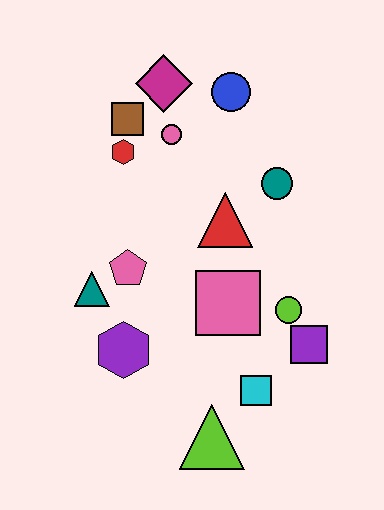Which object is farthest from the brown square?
The lime triangle is farthest from the brown square.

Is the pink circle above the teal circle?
Yes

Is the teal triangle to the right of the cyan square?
No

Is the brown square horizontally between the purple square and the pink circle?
No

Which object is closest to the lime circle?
The purple square is closest to the lime circle.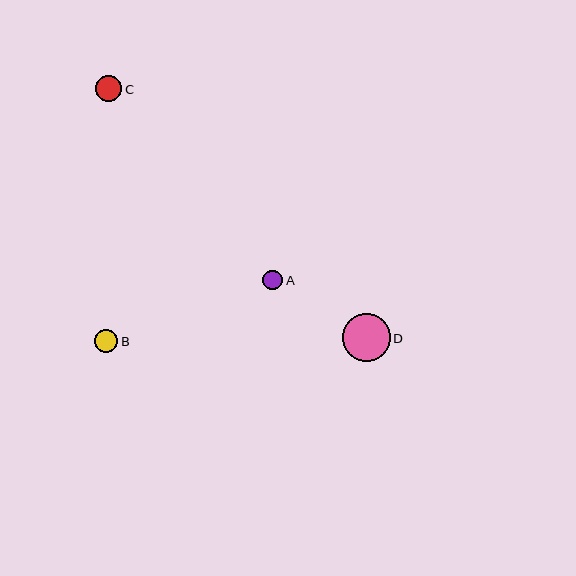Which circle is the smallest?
Circle A is the smallest with a size of approximately 20 pixels.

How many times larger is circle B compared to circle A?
Circle B is approximately 1.2 times the size of circle A.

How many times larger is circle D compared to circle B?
Circle D is approximately 2.1 times the size of circle B.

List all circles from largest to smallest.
From largest to smallest: D, C, B, A.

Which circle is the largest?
Circle D is the largest with a size of approximately 48 pixels.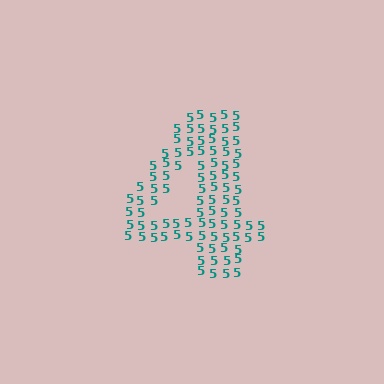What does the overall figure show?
The overall figure shows the digit 4.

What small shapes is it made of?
It is made of small digit 5's.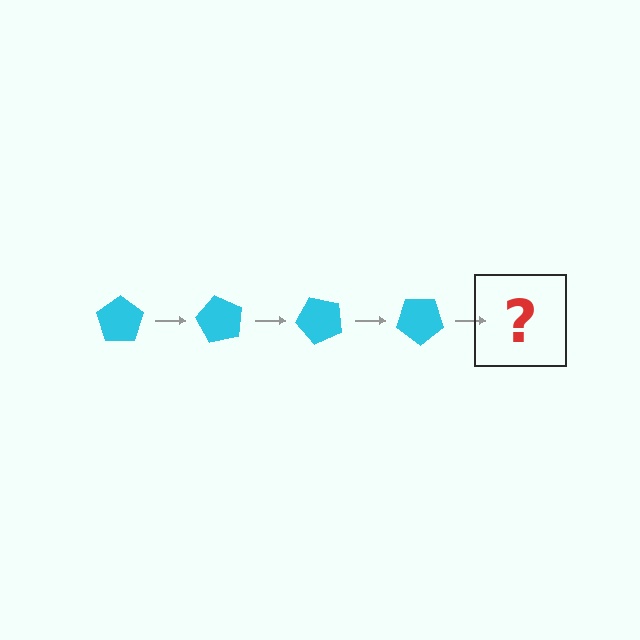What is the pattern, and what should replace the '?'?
The pattern is that the pentagon rotates 60 degrees each step. The '?' should be a cyan pentagon rotated 240 degrees.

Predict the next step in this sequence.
The next step is a cyan pentagon rotated 240 degrees.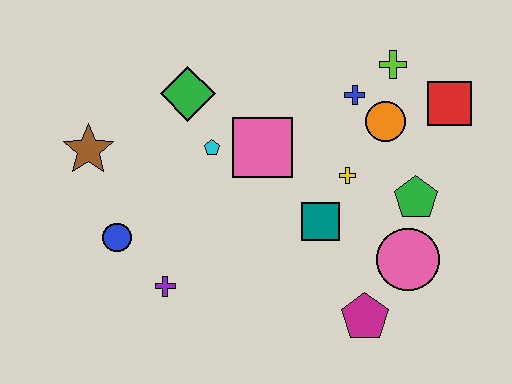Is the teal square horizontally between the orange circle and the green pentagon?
No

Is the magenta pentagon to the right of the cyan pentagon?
Yes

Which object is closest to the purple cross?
The blue circle is closest to the purple cross.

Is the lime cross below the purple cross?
No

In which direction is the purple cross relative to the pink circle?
The purple cross is to the left of the pink circle.